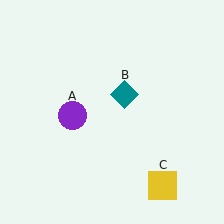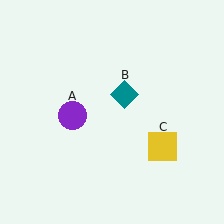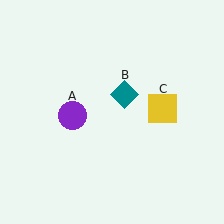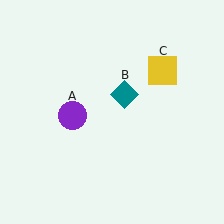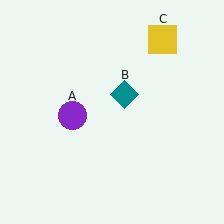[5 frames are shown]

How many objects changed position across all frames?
1 object changed position: yellow square (object C).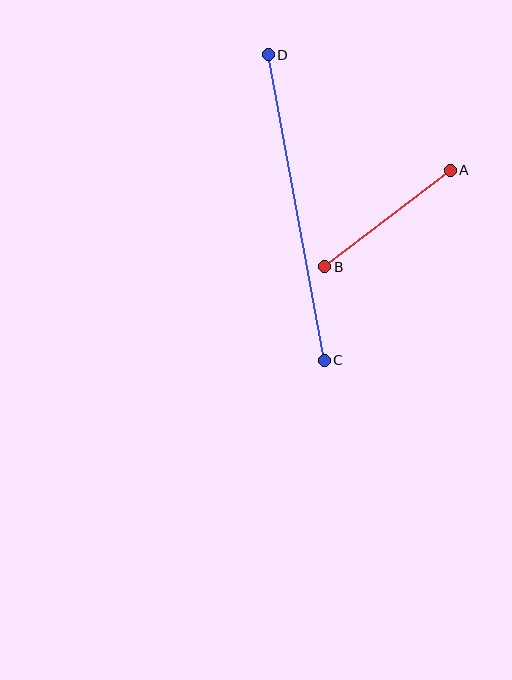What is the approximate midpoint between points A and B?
The midpoint is at approximately (387, 218) pixels.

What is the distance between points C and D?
The distance is approximately 310 pixels.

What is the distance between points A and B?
The distance is approximately 158 pixels.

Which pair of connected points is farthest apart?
Points C and D are farthest apart.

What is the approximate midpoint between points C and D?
The midpoint is at approximately (296, 208) pixels.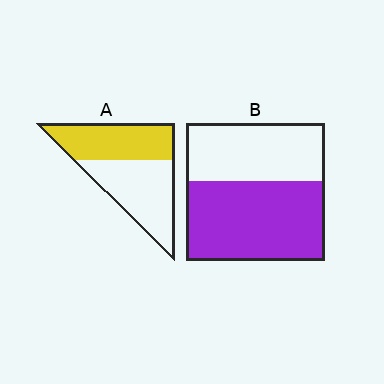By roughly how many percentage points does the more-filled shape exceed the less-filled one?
By roughly 10 percentage points (B over A).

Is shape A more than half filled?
Roughly half.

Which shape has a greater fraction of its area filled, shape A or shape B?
Shape B.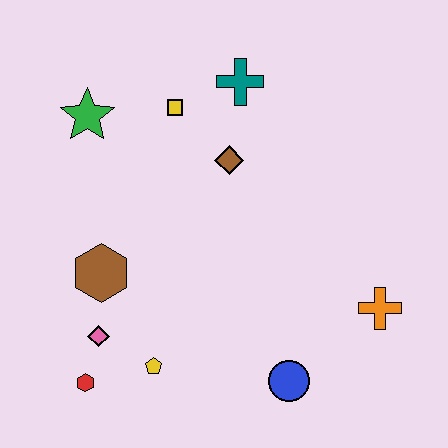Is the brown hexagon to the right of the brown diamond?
No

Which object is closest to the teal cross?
The yellow square is closest to the teal cross.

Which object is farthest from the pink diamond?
The teal cross is farthest from the pink diamond.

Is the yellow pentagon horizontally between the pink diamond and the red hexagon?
No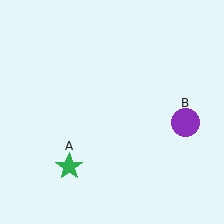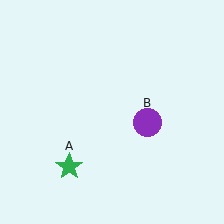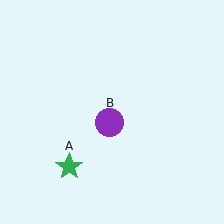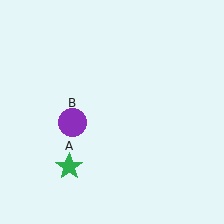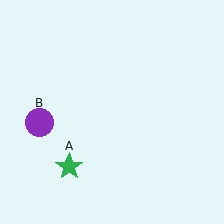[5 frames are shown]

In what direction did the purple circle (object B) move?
The purple circle (object B) moved left.